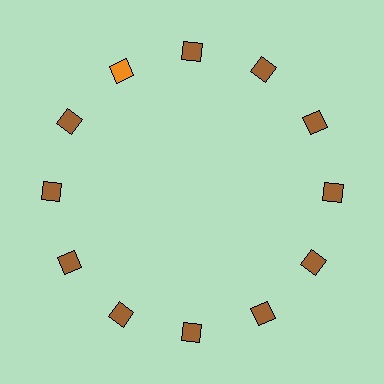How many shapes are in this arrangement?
There are 12 shapes arranged in a ring pattern.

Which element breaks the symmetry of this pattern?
The orange square at roughly the 11 o'clock position breaks the symmetry. All other shapes are brown squares.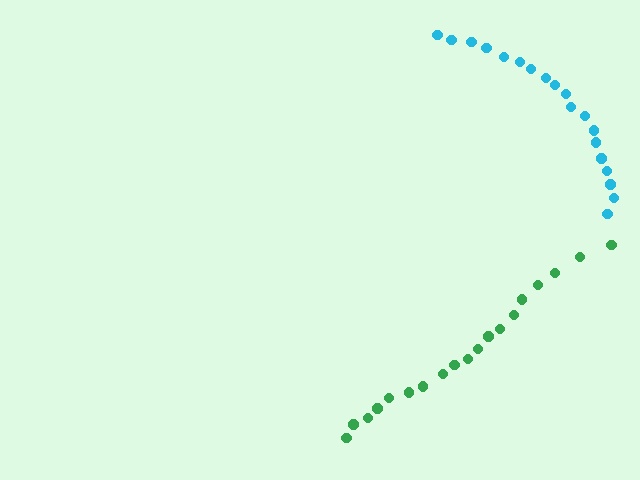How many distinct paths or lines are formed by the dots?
There are 2 distinct paths.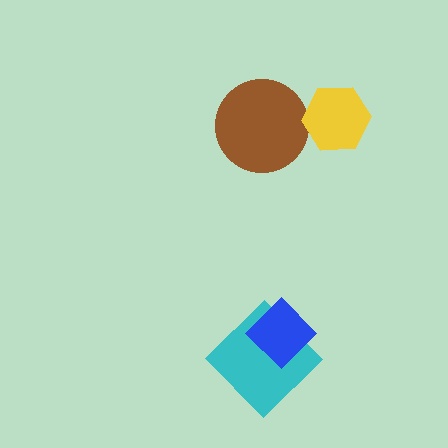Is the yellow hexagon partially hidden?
No, no other shape covers it.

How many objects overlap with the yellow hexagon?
0 objects overlap with the yellow hexagon.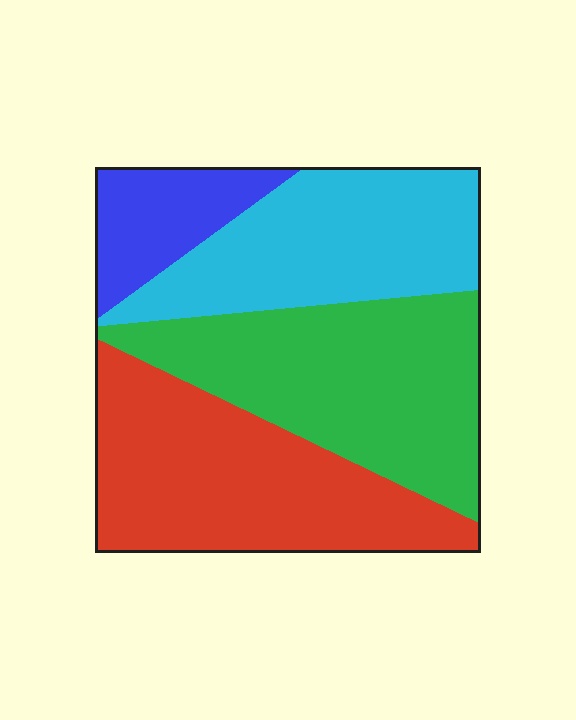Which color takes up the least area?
Blue, at roughly 10%.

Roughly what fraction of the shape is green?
Green takes up about one third (1/3) of the shape.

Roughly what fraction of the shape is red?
Red takes up between a quarter and a half of the shape.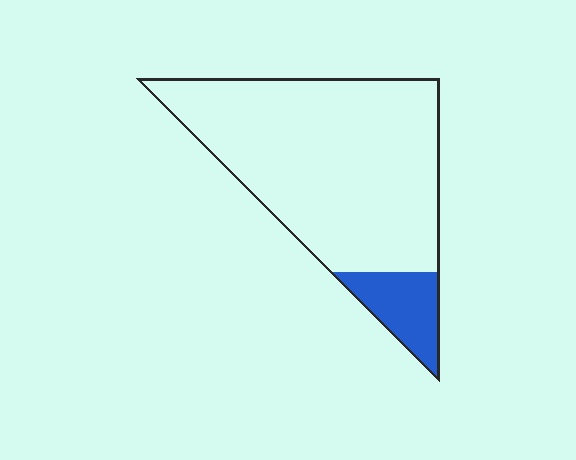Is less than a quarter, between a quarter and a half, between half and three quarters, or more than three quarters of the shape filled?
Less than a quarter.